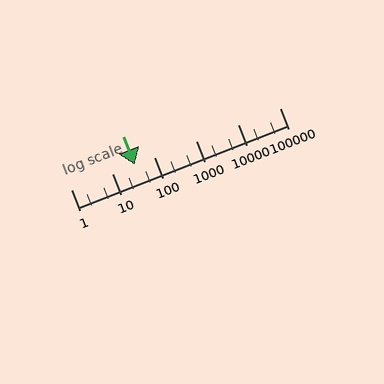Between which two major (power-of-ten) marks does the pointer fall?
The pointer is between 10 and 100.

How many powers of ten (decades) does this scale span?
The scale spans 5 decades, from 1 to 100000.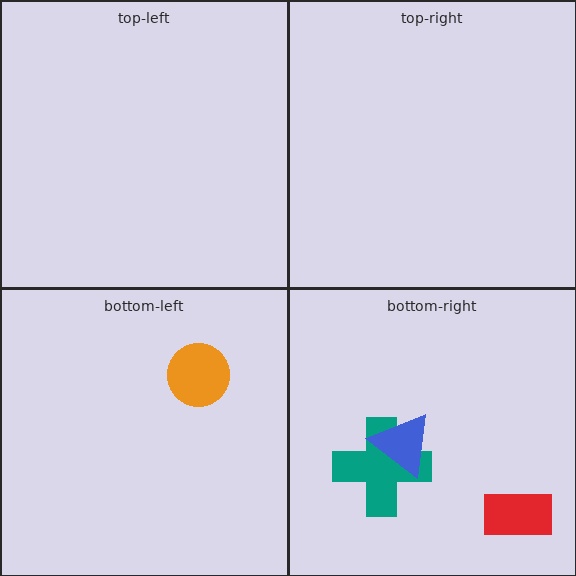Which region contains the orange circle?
The bottom-left region.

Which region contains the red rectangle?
The bottom-right region.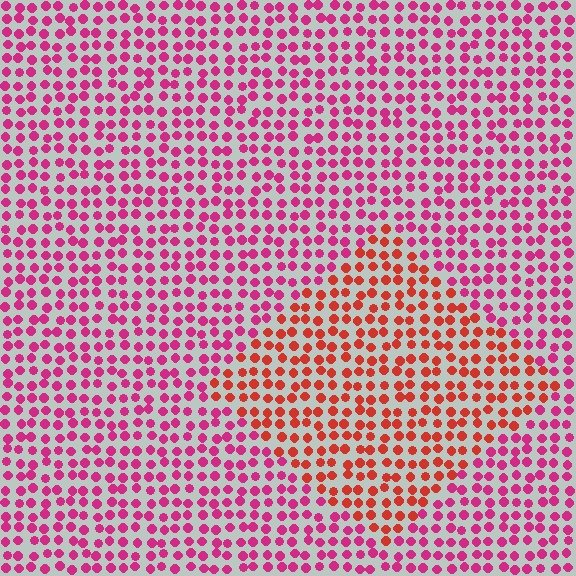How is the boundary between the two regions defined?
The boundary is defined purely by a slight shift in hue (about 37 degrees). Spacing, size, and orientation are identical on both sides.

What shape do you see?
I see a diamond.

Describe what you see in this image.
The image is filled with small magenta elements in a uniform arrangement. A diamond-shaped region is visible where the elements are tinted to a slightly different hue, forming a subtle color boundary.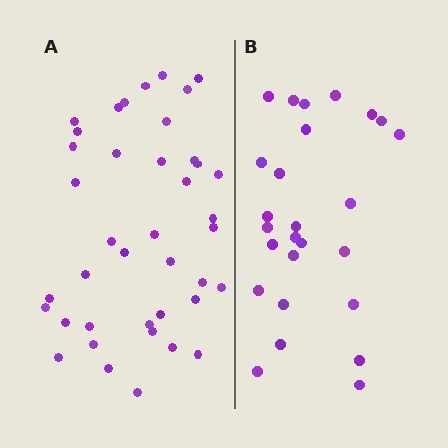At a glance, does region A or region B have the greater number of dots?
Region A (the left region) has more dots.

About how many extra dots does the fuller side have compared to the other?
Region A has approximately 15 more dots than region B.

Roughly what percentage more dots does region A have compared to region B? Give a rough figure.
About 55% more.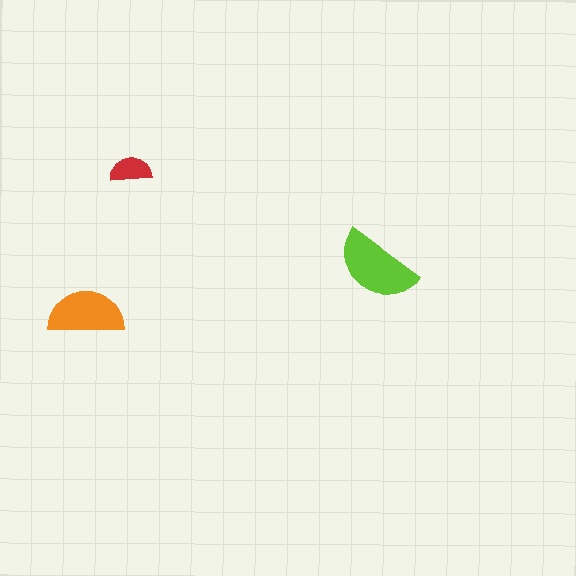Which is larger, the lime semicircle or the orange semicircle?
The lime one.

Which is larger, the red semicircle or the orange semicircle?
The orange one.